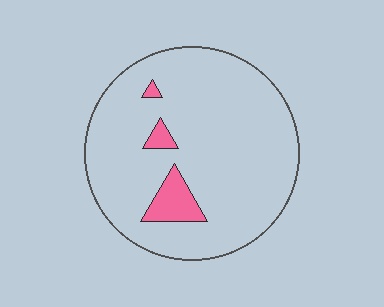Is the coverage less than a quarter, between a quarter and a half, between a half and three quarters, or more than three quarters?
Less than a quarter.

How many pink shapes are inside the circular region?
3.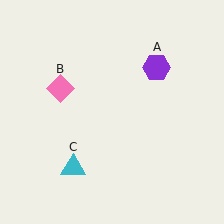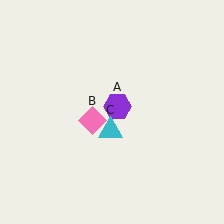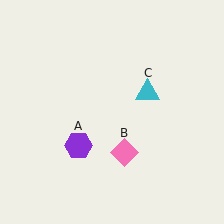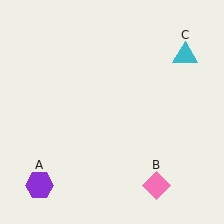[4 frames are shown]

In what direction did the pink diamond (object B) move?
The pink diamond (object B) moved down and to the right.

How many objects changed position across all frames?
3 objects changed position: purple hexagon (object A), pink diamond (object B), cyan triangle (object C).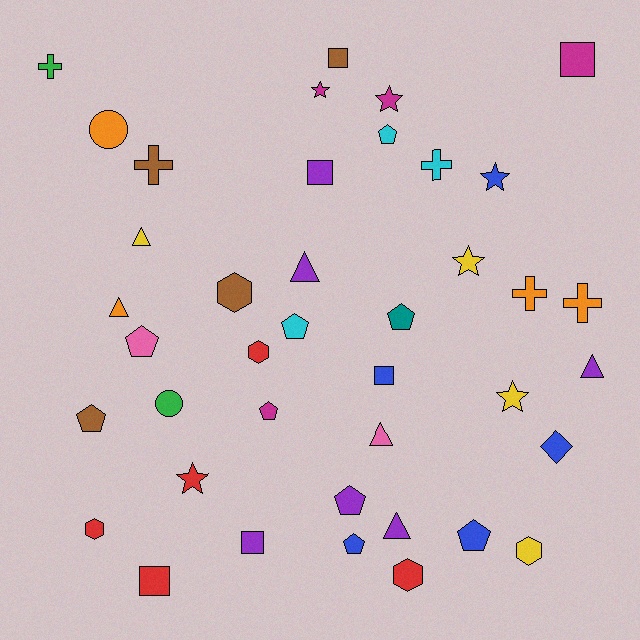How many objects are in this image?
There are 40 objects.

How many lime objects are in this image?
There are no lime objects.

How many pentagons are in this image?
There are 9 pentagons.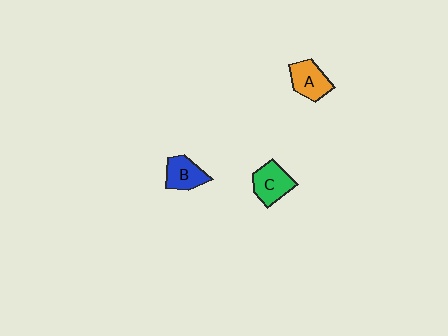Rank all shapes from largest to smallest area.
From largest to smallest: C (green), A (orange), B (blue).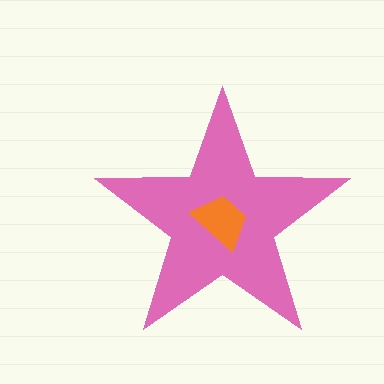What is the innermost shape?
The orange trapezoid.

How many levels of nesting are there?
2.